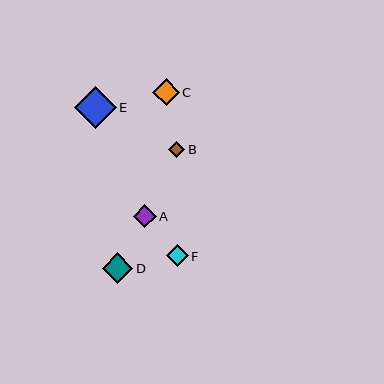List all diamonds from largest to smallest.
From largest to smallest: E, D, C, A, F, B.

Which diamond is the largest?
Diamond E is the largest with a size of approximately 42 pixels.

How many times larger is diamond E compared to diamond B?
Diamond E is approximately 2.6 times the size of diamond B.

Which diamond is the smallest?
Diamond B is the smallest with a size of approximately 16 pixels.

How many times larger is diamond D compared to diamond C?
Diamond D is approximately 1.1 times the size of diamond C.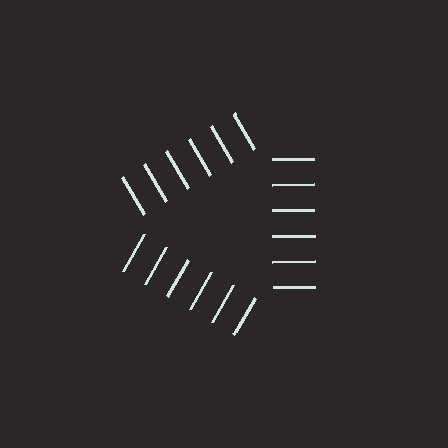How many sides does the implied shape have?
3 sides — the line-ends trace a triangle.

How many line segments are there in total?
18 — 6 along each of the 3 edges.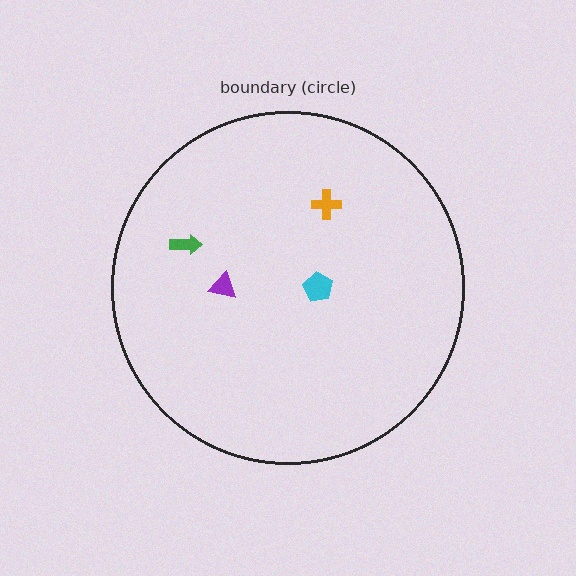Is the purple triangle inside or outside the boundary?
Inside.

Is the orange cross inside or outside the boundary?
Inside.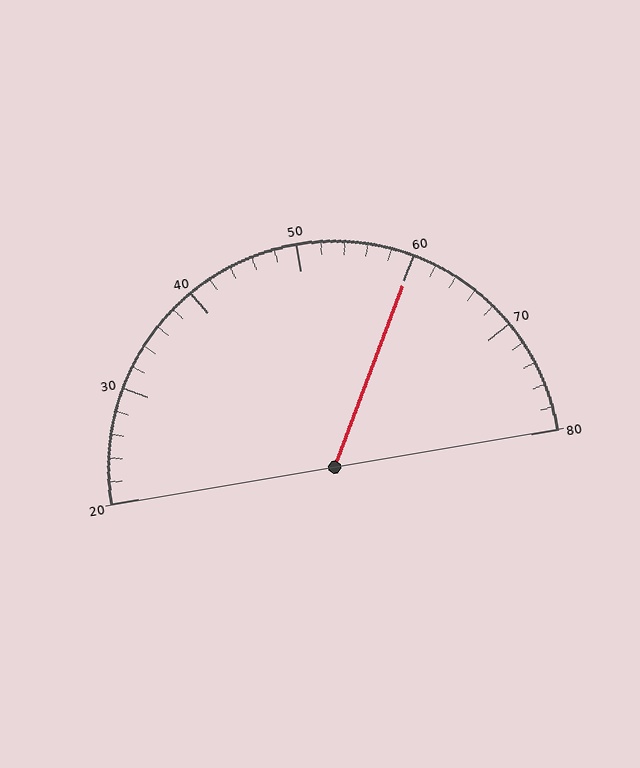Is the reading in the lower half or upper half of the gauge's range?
The reading is in the upper half of the range (20 to 80).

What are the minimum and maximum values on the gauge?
The gauge ranges from 20 to 80.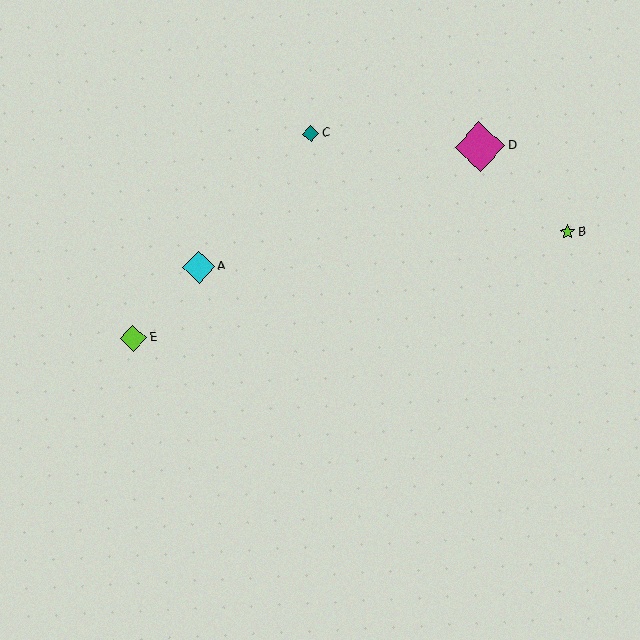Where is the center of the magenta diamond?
The center of the magenta diamond is at (480, 147).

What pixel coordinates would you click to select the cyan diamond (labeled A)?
Click at (199, 267) to select the cyan diamond A.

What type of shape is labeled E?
Shape E is a lime diamond.